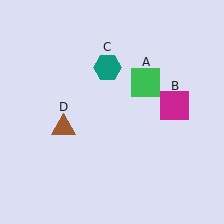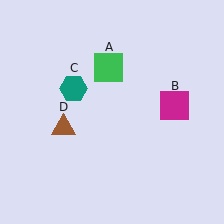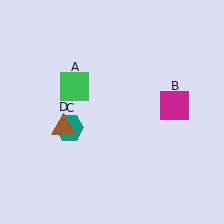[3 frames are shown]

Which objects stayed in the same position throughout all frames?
Magenta square (object B) and brown triangle (object D) remained stationary.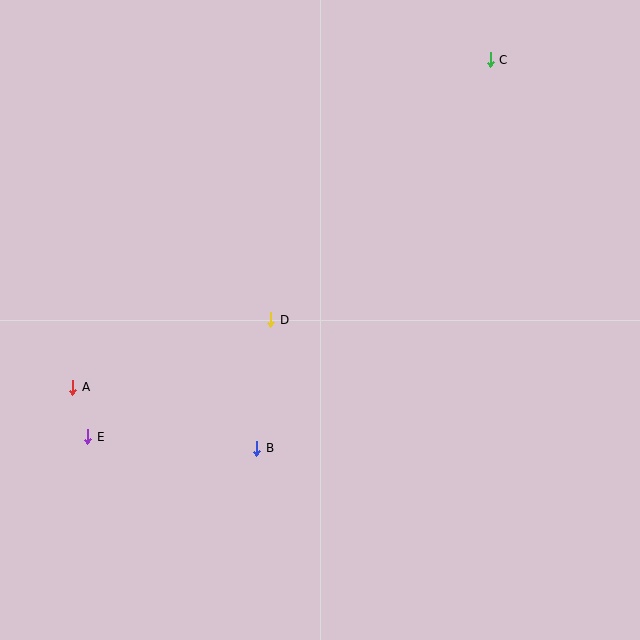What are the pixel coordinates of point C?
Point C is at (490, 60).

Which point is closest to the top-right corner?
Point C is closest to the top-right corner.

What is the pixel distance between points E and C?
The distance between E and C is 551 pixels.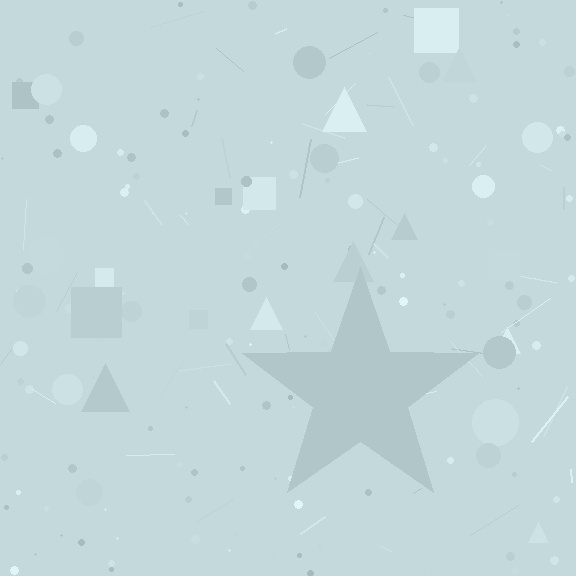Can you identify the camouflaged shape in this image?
The camouflaged shape is a star.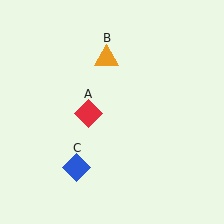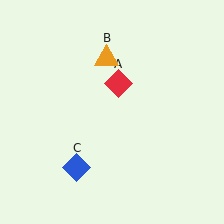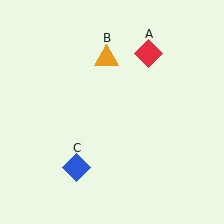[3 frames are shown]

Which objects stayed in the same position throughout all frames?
Orange triangle (object B) and blue diamond (object C) remained stationary.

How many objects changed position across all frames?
1 object changed position: red diamond (object A).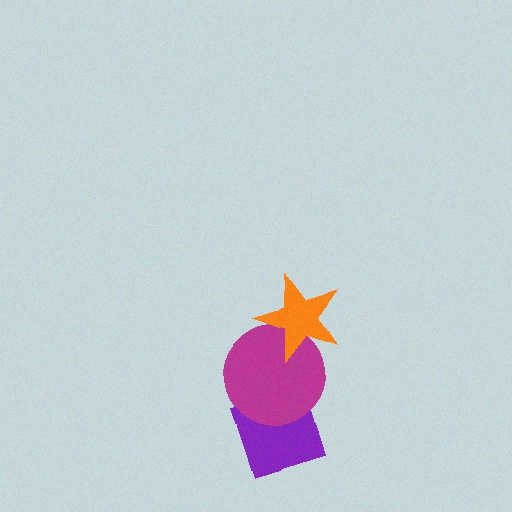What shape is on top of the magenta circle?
The orange star is on top of the magenta circle.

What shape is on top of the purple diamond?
The magenta circle is on top of the purple diamond.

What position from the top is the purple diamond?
The purple diamond is 3rd from the top.